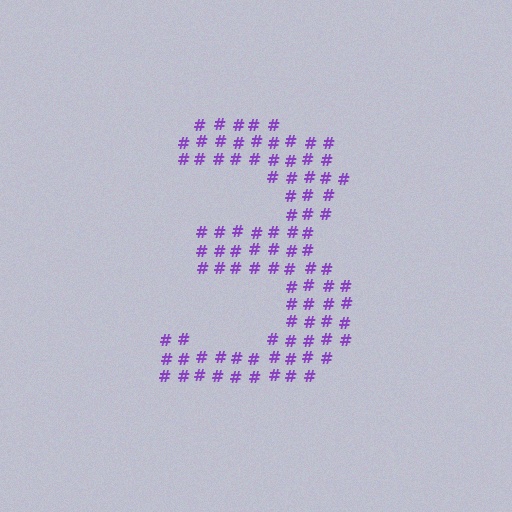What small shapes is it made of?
It is made of small hash symbols.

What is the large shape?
The large shape is the digit 3.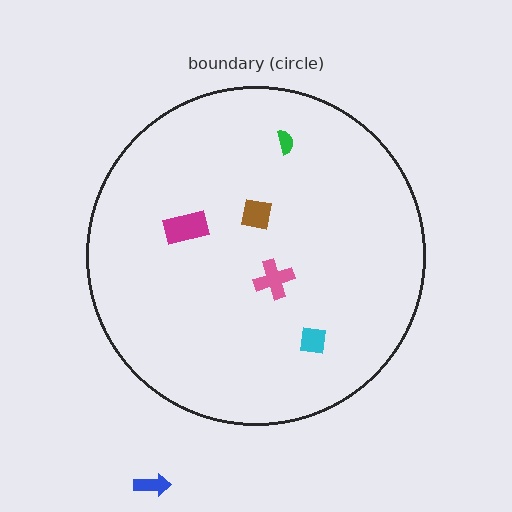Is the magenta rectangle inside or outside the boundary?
Inside.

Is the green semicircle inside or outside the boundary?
Inside.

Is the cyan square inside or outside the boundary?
Inside.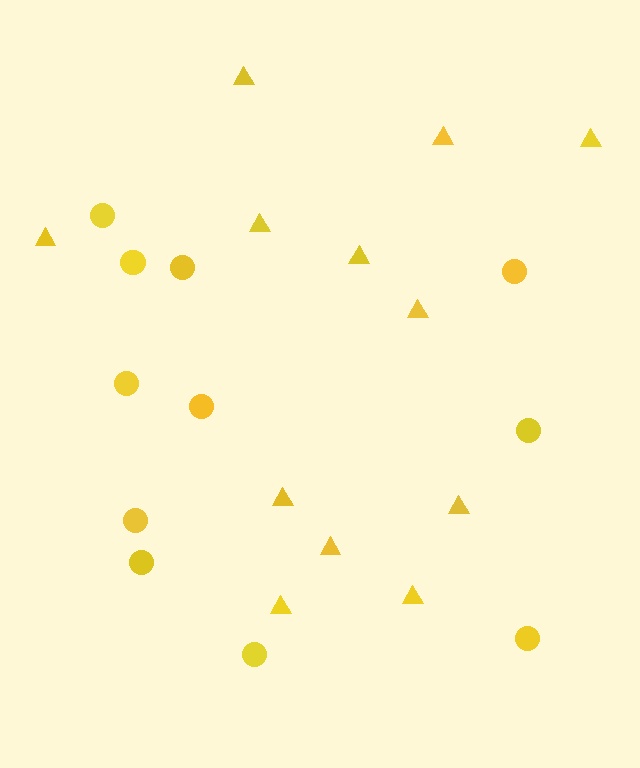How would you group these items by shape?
There are 2 groups: one group of circles (11) and one group of triangles (12).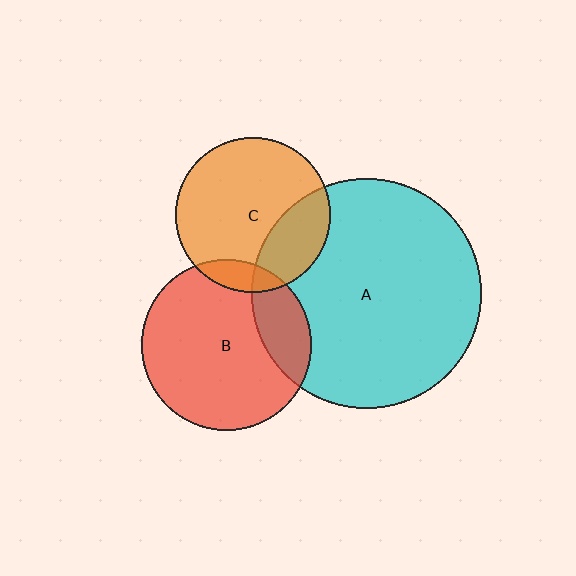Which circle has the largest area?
Circle A (cyan).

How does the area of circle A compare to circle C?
Approximately 2.2 times.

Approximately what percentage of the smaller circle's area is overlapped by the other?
Approximately 20%.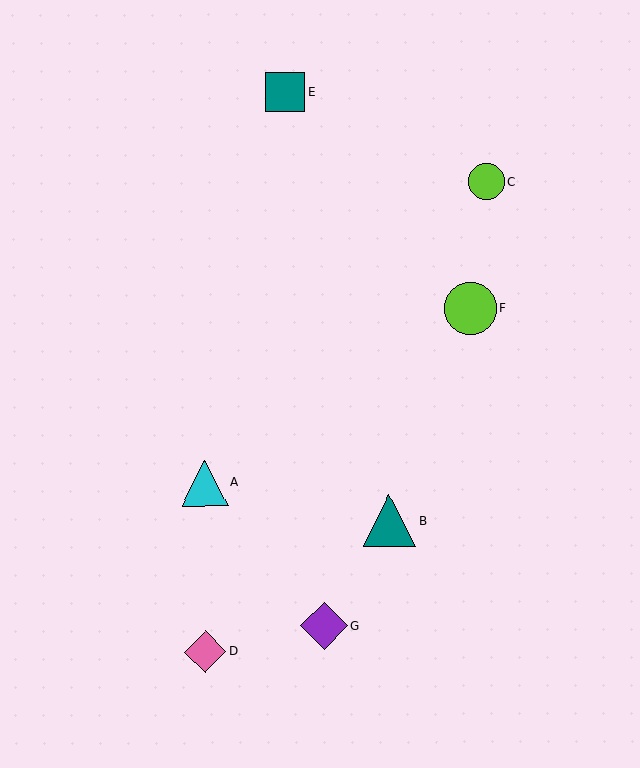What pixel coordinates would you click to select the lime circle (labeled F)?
Click at (470, 308) to select the lime circle F.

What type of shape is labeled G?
Shape G is a purple diamond.